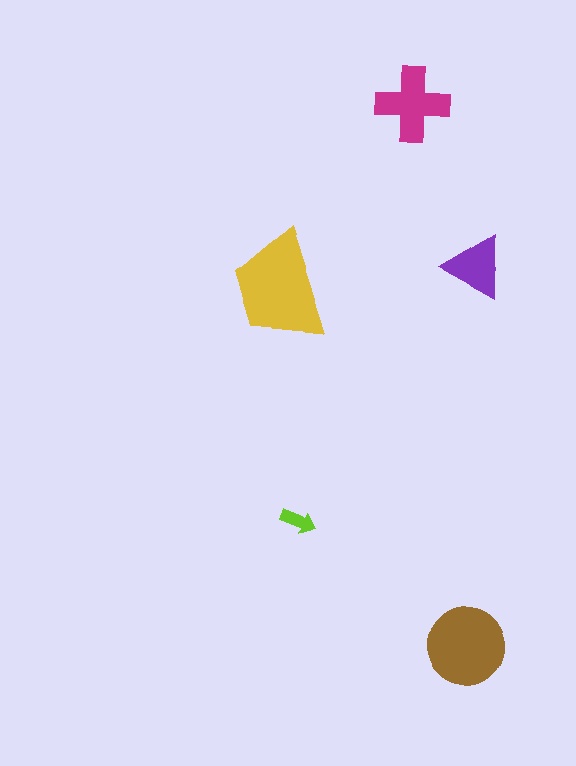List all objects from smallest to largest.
The lime arrow, the purple triangle, the magenta cross, the brown circle, the yellow trapezoid.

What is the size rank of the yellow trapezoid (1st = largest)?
1st.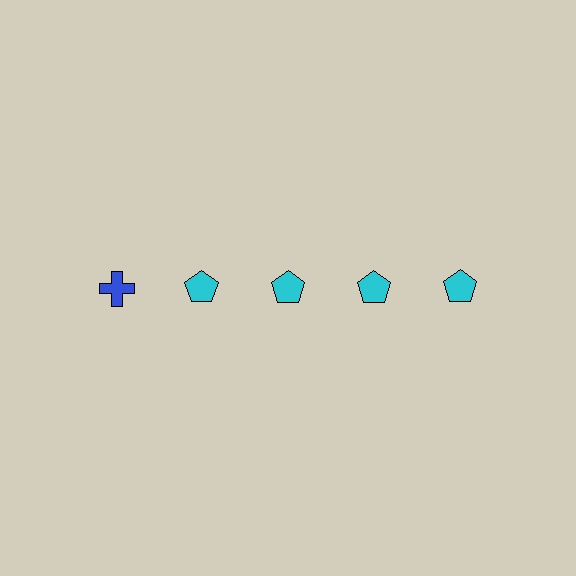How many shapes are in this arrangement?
There are 5 shapes arranged in a grid pattern.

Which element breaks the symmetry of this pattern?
The blue cross in the top row, leftmost column breaks the symmetry. All other shapes are cyan pentagons.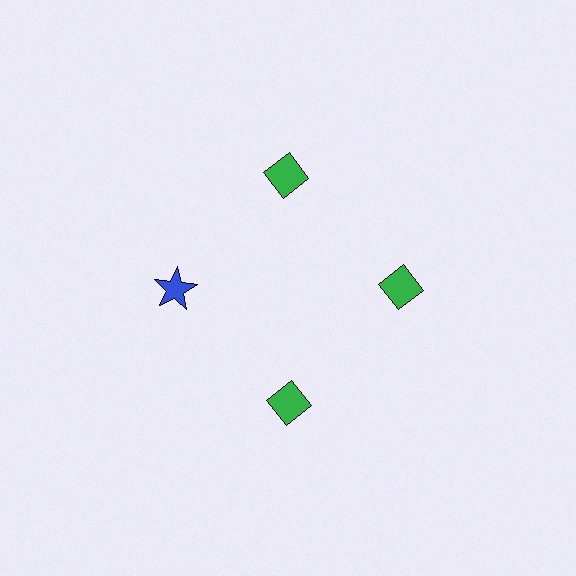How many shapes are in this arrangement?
There are 4 shapes arranged in a ring pattern.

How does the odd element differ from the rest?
It differs in both color (blue instead of green) and shape (star instead of diamond).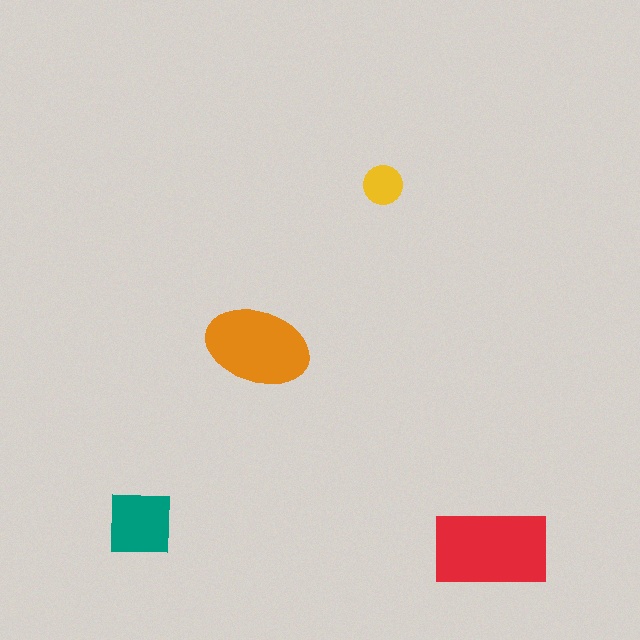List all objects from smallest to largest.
The yellow circle, the teal square, the orange ellipse, the red rectangle.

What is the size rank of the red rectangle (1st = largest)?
1st.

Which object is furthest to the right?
The red rectangle is rightmost.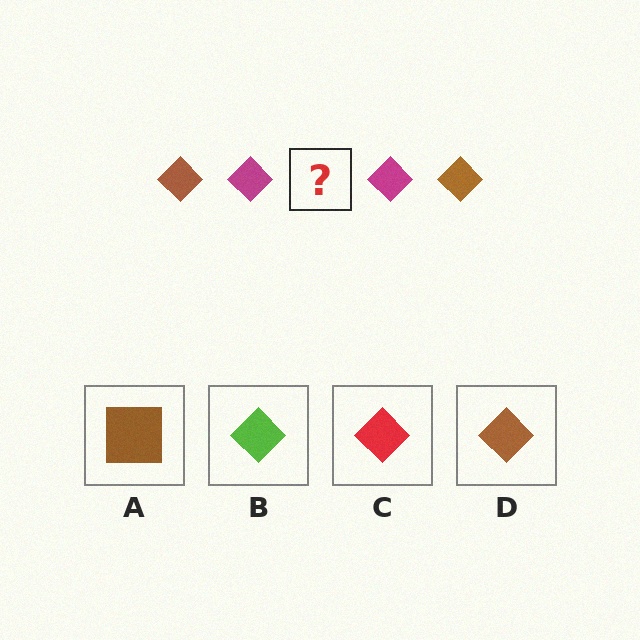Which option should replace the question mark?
Option D.